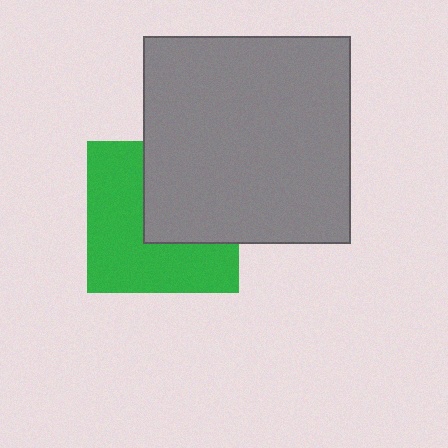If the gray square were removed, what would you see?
You would see the complete green square.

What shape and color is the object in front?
The object in front is a gray square.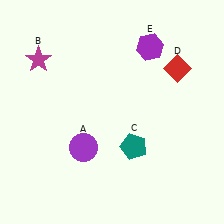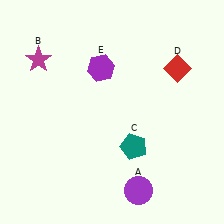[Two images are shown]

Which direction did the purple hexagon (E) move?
The purple hexagon (E) moved left.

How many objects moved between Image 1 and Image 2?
2 objects moved between the two images.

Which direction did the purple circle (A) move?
The purple circle (A) moved right.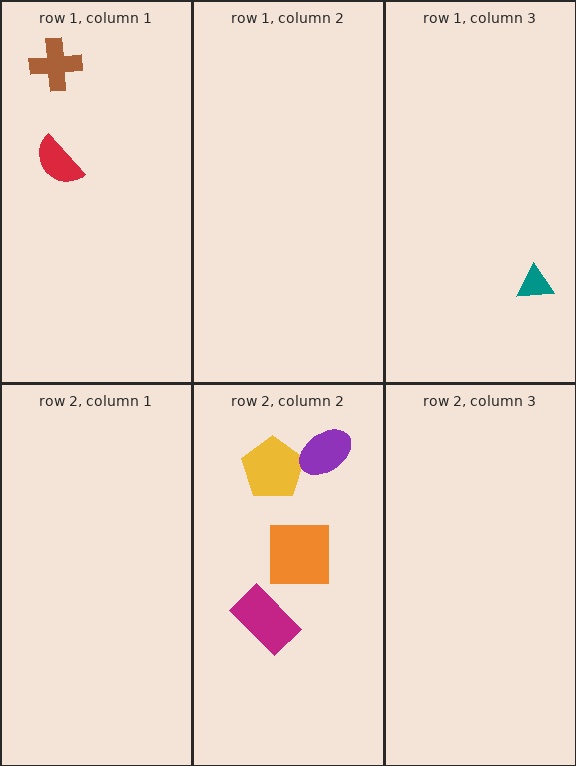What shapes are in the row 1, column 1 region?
The brown cross, the red semicircle.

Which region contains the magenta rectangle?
The row 2, column 2 region.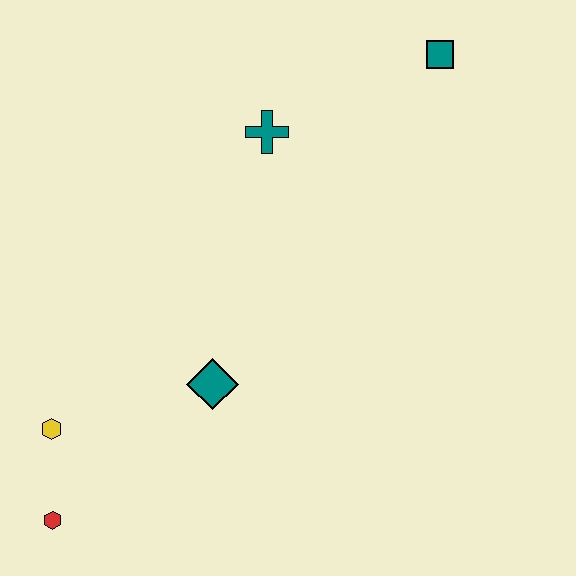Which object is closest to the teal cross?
The teal square is closest to the teal cross.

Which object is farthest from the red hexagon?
The teal square is farthest from the red hexagon.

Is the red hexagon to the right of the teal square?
No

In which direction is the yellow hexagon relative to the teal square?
The yellow hexagon is to the left of the teal square.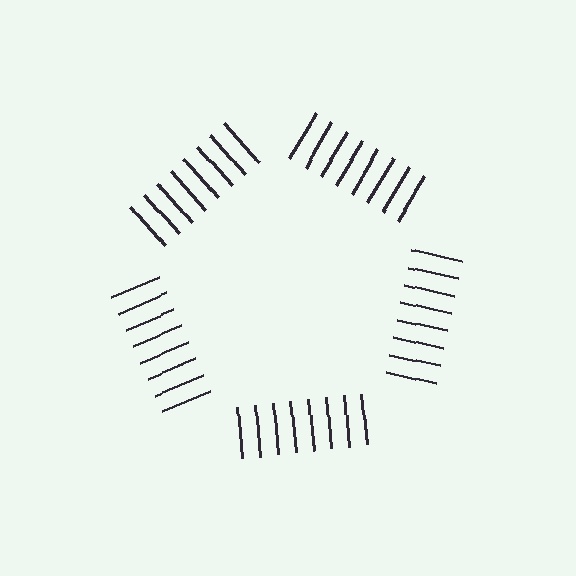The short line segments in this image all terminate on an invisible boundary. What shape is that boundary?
An illusory pentagon — the line segments terminate on its edges but no continuous stroke is drawn.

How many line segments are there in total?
40 — 8 along each of the 5 edges.